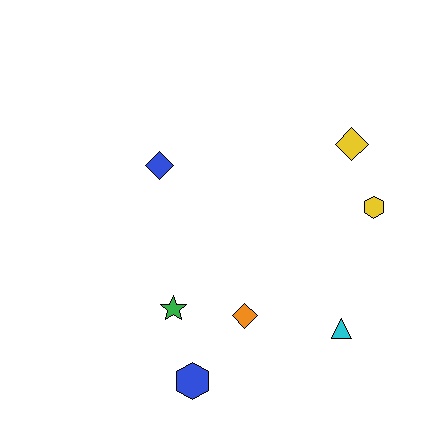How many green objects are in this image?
There is 1 green object.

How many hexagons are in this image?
There are 2 hexagons.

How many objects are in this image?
There are 7 objects.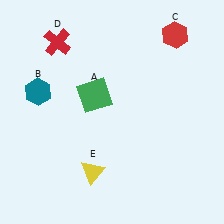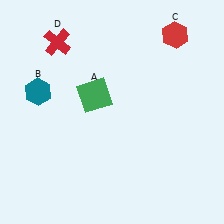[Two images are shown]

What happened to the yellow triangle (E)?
The yellow triangle (E) was removed in Image 2. It was in the bottom-left area of Image 1.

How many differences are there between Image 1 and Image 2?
There is 1 difference between the two images.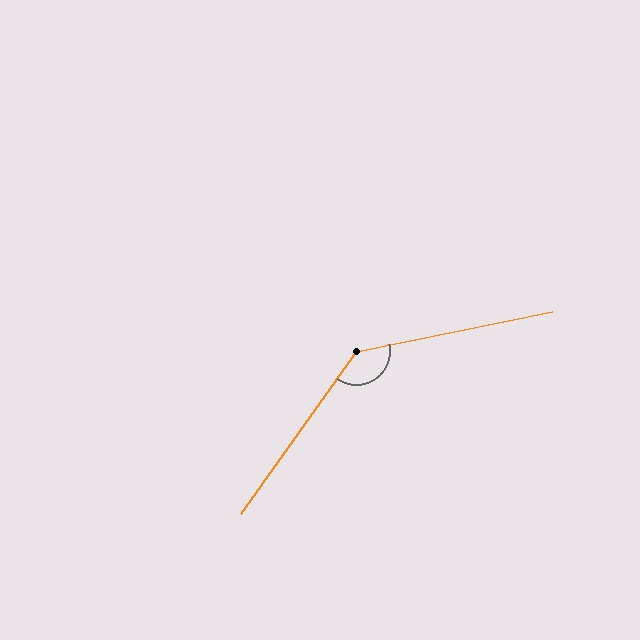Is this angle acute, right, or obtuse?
It is obtuse.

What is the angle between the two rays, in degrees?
Approximately 137 degrees.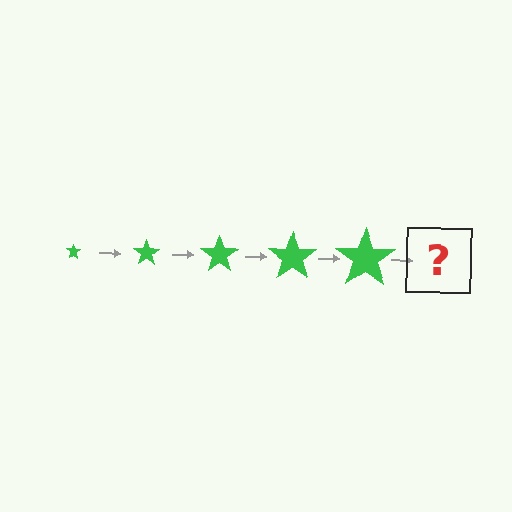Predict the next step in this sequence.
The next step is a green star, larger than the previous one.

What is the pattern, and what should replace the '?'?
The pattern is that the star gets progressively larger each step. The '?' should be a green star, larger than the previous one.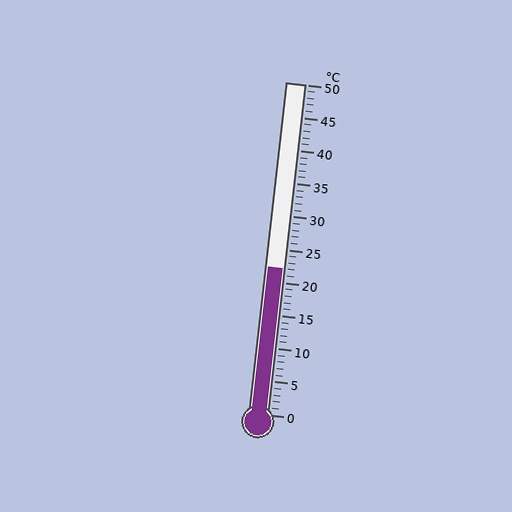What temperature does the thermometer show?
The thermometer shows approximately 22°C.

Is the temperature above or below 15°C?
The temperature is above 15°C.